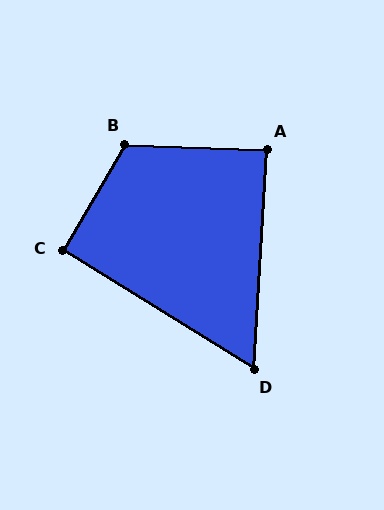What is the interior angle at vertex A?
Approximately 89 degrees (approximately right).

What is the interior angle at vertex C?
Approximately 91 degrees (approximately right).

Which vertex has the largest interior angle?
B, at approximately 118 degrees.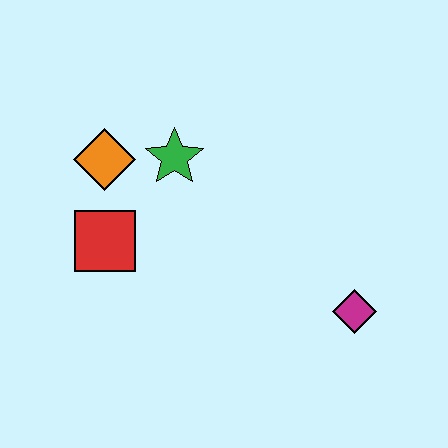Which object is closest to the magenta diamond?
The green star is closest to the magenta diamond.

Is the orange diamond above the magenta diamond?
Yes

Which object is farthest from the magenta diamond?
The orange diamond is farthest from the magenta diamond.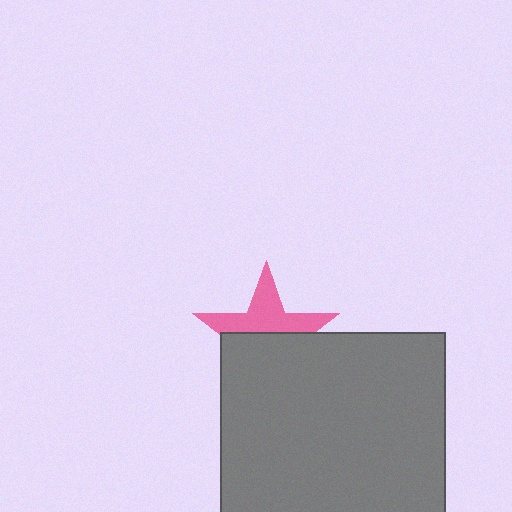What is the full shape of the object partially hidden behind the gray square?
The partially hidden object is a pink star.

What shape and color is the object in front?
The object in front is a gray square.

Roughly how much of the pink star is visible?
About half of it is visible (roughly 46%).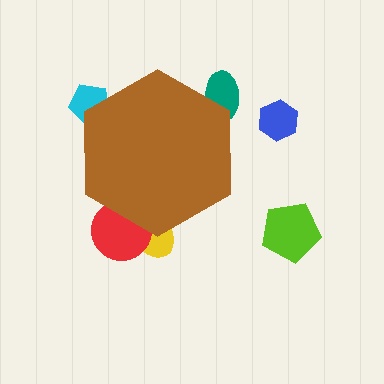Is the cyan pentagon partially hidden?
Yes, the cyan pentagon is partially hidden behind the brown hexagon.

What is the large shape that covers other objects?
A brown hexagon.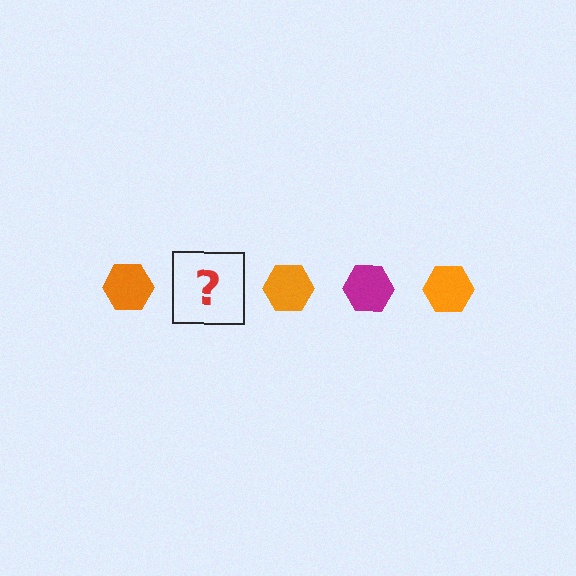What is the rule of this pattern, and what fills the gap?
The rule is that the pattern cycles through orange, magenta hexagons. The gap should be filled with a magenta hexagon.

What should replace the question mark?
The question mark should be replaced with a magenta hexagon.